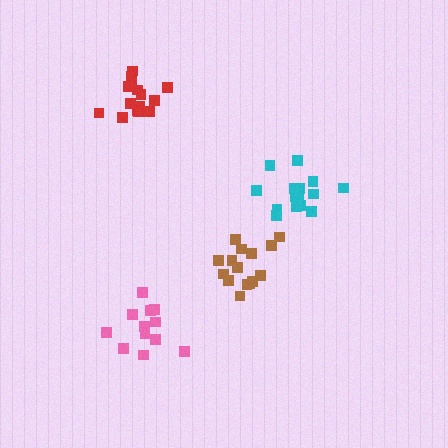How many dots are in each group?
Group 1: 12 dots, Group 2: 15 dots, Group 3: 16 dots, Group 4: 15 dots (58 total).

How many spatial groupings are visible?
There are 4 spatial groupings.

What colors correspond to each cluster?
The clusters are colored: pink, cyan, red, brown.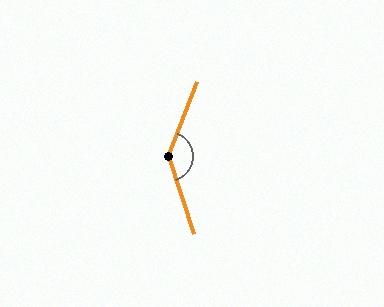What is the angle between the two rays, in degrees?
Approximately 141 degrees.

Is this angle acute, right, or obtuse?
It is obtuse.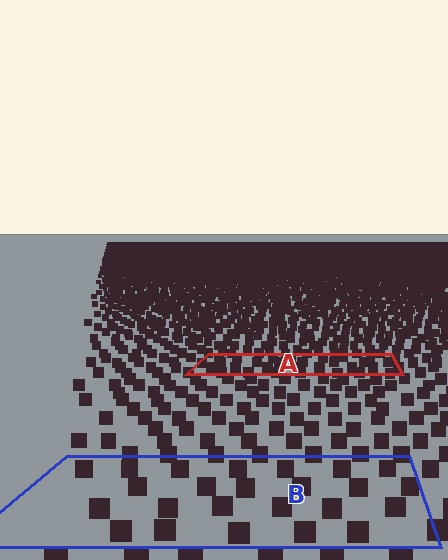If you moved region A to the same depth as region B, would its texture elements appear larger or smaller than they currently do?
They would appear larger. At a closer depth, the same texture elements are projected at a bigger on-screen size.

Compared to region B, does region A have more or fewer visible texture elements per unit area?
Region A has more texture elements per unit area — they are packed more densely because it is farther away.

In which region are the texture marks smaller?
The texture marks are smaller in region A, because it is farther away.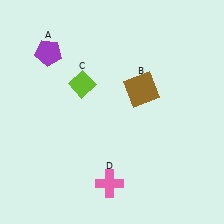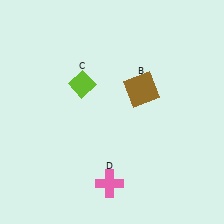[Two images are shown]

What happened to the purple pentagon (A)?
The purple pentagon (A) was removed in Image 2. It was in the top-left area of Image 1.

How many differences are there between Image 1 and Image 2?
There is 1 difference between the two images.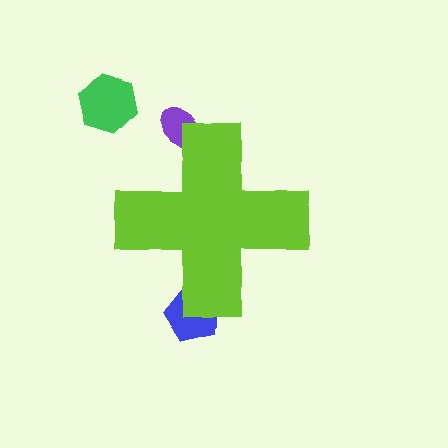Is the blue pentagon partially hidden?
Yes, the blue pentagon is partially hidden behind the lime cross.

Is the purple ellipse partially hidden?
Yes, the purple ellipse is partially hidden behind the lime cross.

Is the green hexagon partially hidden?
No, the green hexagon is fully visible.